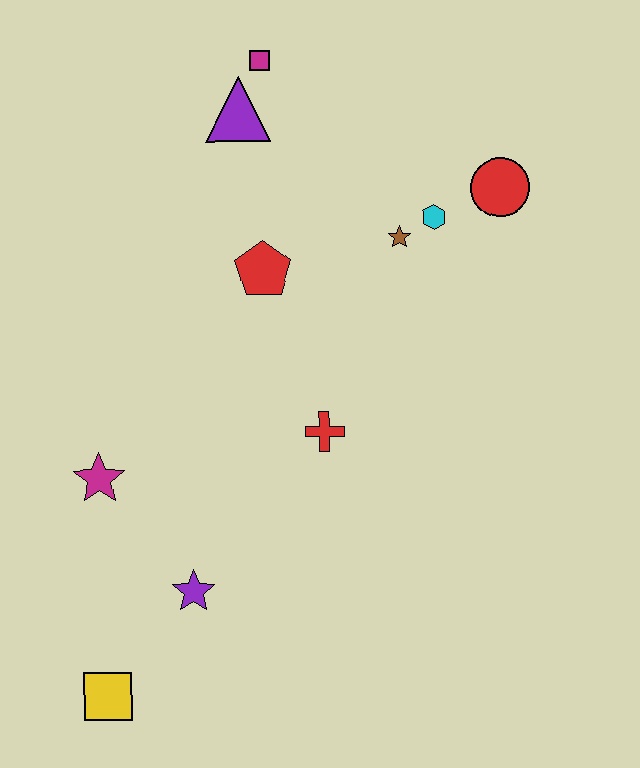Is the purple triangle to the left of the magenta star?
No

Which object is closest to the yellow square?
The purple star is closest to the yellow square.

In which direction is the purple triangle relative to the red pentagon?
The purple triangle is above the red pentagon.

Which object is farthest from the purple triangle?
The yellow square is farthest from the purple triangle.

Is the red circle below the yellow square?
No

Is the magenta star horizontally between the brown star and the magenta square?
No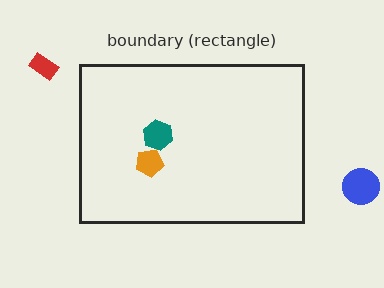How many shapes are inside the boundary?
2 inside, 2 outside.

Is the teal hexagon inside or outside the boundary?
Inside.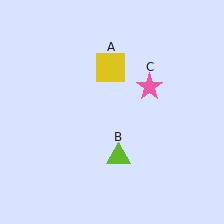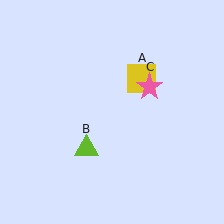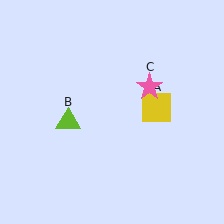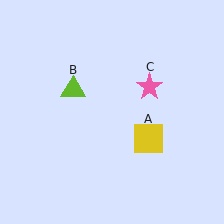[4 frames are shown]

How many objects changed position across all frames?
2 objects changed position: yellow square (object A), lime triangle (object B).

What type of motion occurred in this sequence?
The yellow square (object A), lime triangle (object B) rotated clockwise around the center of the scene.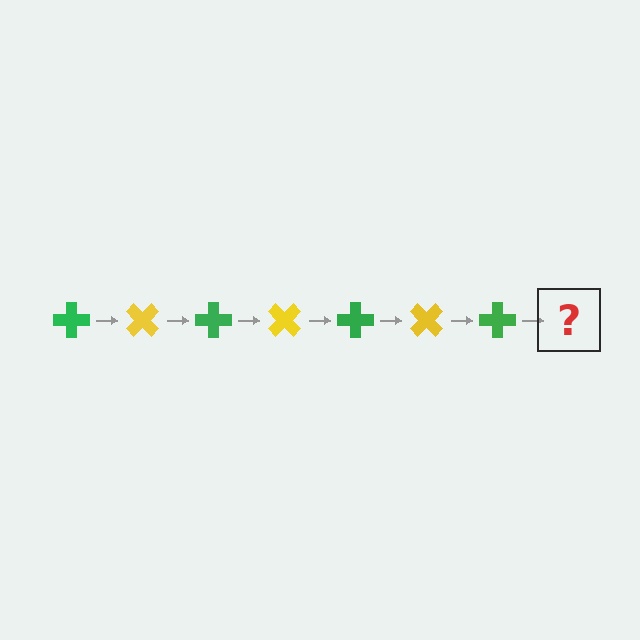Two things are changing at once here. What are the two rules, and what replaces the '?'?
The two rules are that it rotates 45 degrees each step and the color cycles through green and yellow. The '?' should be a yellow cross, rotated 315 degrees from the start.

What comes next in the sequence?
The next element should be a yellow cross, rotated 315 degrees from the start.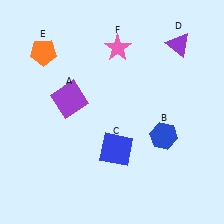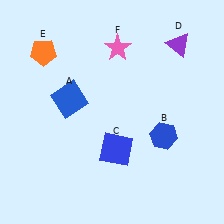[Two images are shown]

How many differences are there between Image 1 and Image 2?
There is 1 difference between the two images.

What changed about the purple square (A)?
In Image 1, A is purple. In Image 2, it changed to blue.